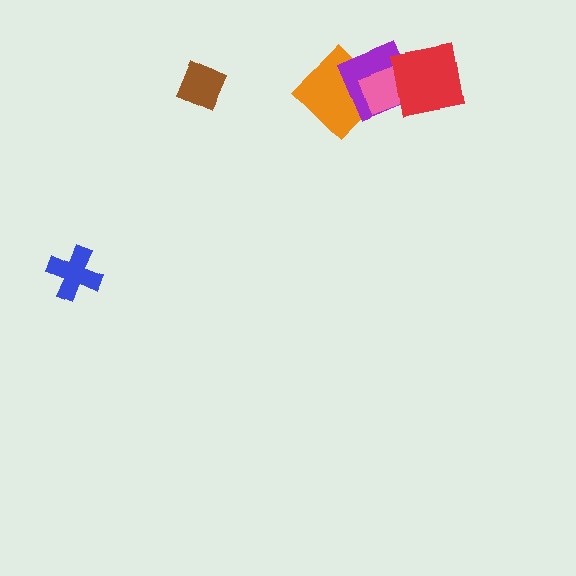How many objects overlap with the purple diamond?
3 objects overlap with the purple diamond.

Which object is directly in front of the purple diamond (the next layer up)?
The pink rectangle is directly in front of the purple diamond.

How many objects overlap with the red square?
2 objects overlap with the red square.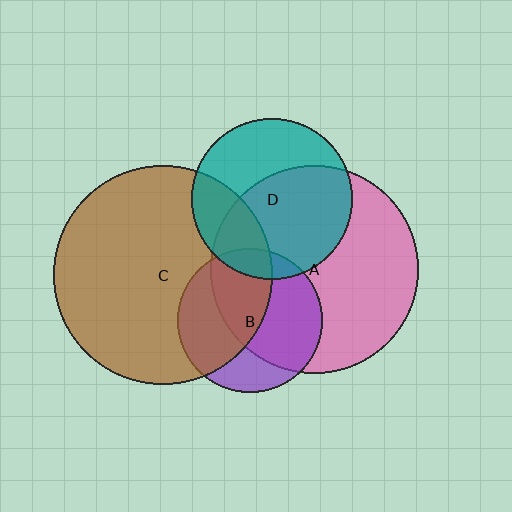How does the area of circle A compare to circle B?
Approximately 2.1 times.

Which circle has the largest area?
Circle C (brown).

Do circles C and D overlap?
Yes.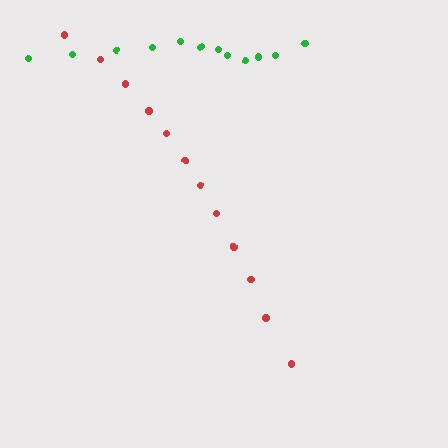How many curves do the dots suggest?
There are 2 distinct paths.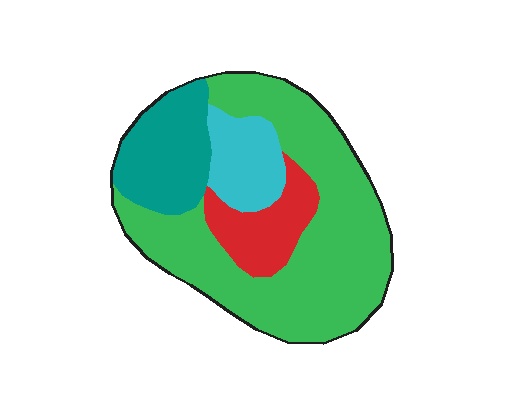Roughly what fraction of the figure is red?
Red covers around 15% of the figure.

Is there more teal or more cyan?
Teal.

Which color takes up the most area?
Green, at roughly 60%.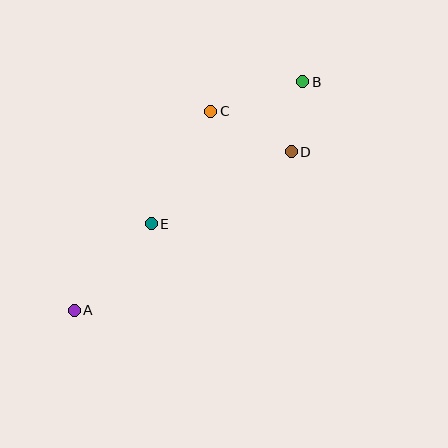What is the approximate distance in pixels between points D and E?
The distance between D and E is approximately 158 pixels.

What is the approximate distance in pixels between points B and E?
The distance between B and E is approximately 207 pixels.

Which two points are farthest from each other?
Points A and B are farthest from each other.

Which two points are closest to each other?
Points B and D are closest to each other.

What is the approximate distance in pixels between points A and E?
The distance between A and E is approximately 116 pixels.